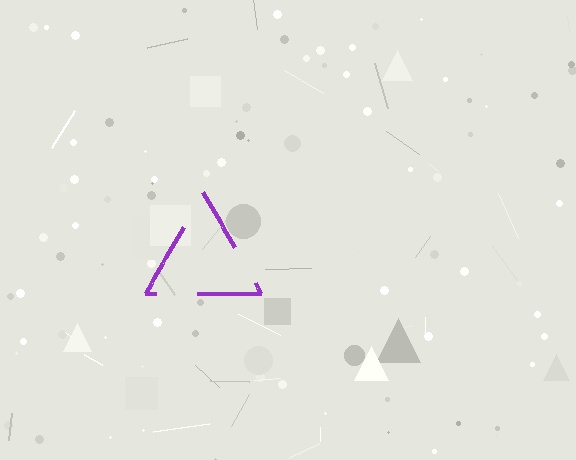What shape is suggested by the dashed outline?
The dashed outline suggests a triangle.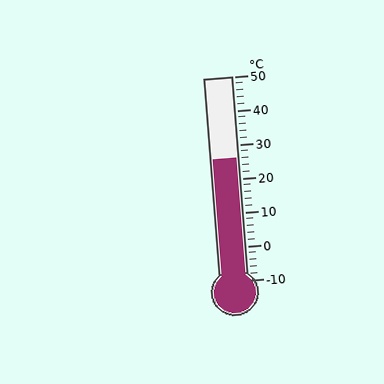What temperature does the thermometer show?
The thermometer shows approximately 26°C.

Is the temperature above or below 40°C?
The temperature is below 40°C.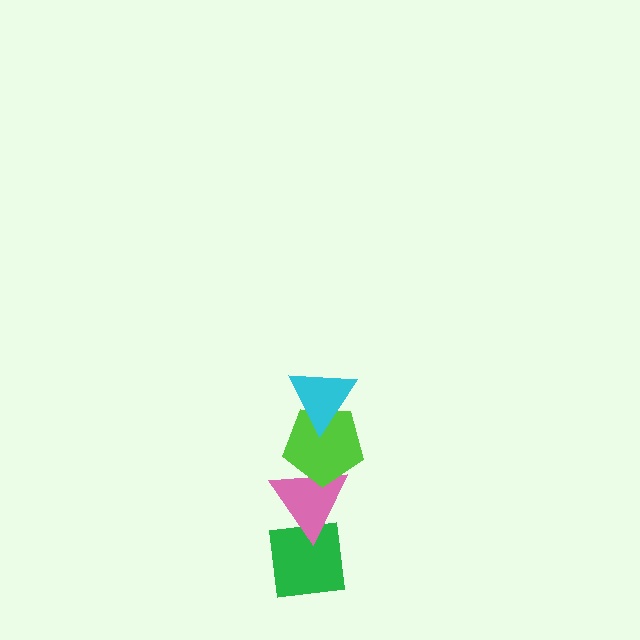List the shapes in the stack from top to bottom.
From top to bottom: the cyan triangle, the lime pentagon, the pink triangle, the green square.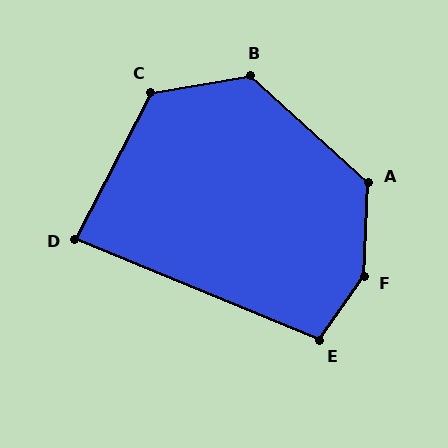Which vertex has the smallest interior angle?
D, at approximately 85 degrees.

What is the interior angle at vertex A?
Approximately 130 degrees (obtuse).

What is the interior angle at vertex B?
Approximately 128 degrees (obtuse).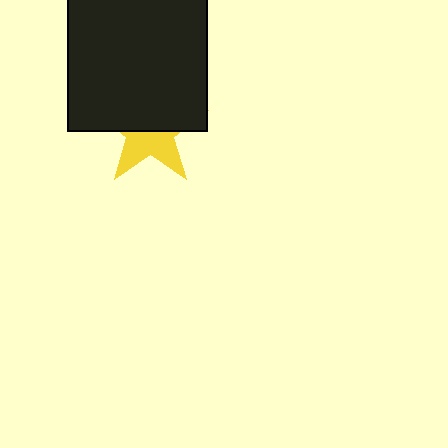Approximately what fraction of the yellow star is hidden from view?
Roughly 57% of the yellow star is hidden behind the black square.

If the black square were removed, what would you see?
You would see the complete yellow star.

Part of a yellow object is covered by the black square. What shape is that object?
It is a star.